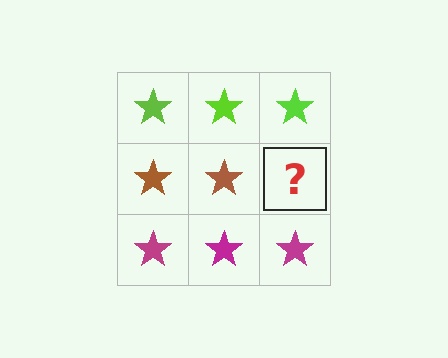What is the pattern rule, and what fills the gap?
The rule is that each row has a consistent color. The gap should be filled with a brown star.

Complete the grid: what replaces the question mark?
The question mark should be replaced with a brown star.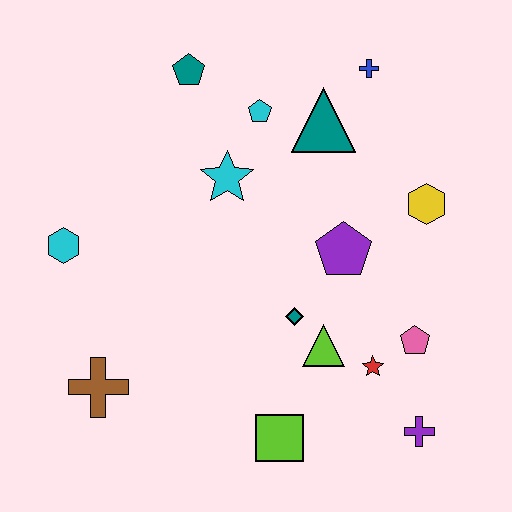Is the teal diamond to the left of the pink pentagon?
Yes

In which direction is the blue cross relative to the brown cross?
The blue cross is above the brown cross.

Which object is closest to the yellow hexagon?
The purple pentagon is closest to the yellow hexagon.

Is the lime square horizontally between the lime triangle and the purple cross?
No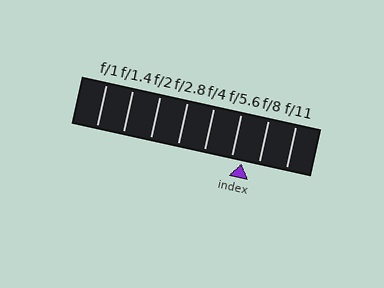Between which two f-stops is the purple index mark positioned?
The index mark is between f/5.6 and f/8.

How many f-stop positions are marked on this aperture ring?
There are 8 f-stop positions marked.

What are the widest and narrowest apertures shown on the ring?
The widest aperture shown is f/1 and the narrowest is f/11.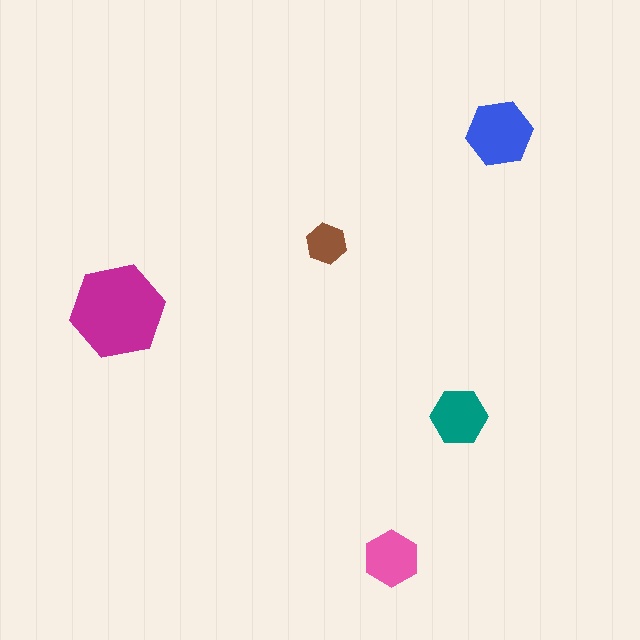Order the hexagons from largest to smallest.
the magenta one, the blue one, the teal one, the pink one, the brown one.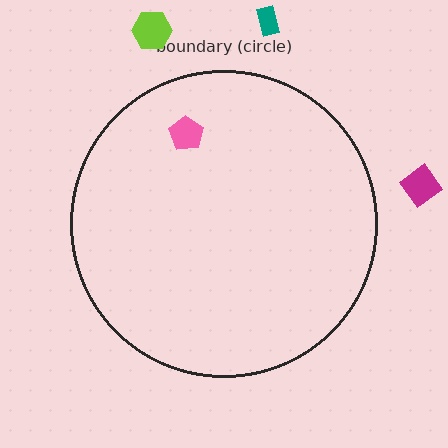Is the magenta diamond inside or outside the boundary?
Outside.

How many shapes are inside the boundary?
1 inside, 3 outside.